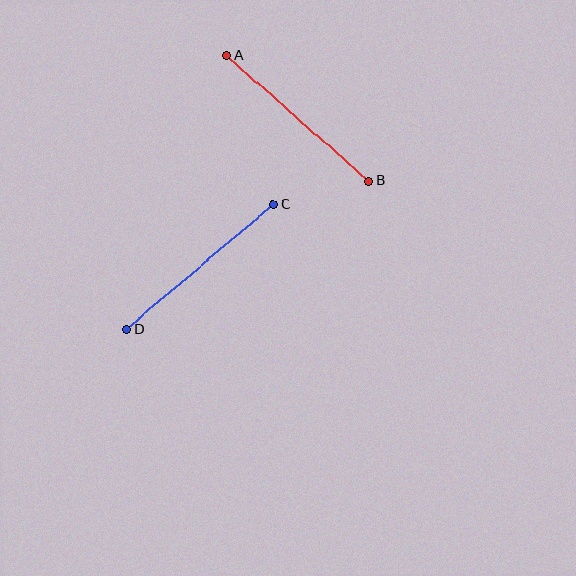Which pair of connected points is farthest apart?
Points C and D are farthest apart.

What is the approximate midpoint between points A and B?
The midpoint is at approximately (298, 118) pixels.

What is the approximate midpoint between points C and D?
The midpoint is at approximately (200, 267) pixels.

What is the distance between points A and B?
The distance is approximately 189 pixels.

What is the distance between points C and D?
The distance is approximately 192 pixels.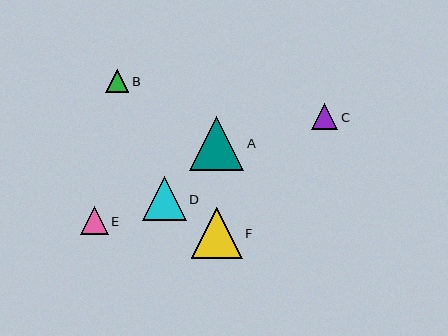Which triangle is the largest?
Triangle A is the largest with a size of approximately 54 pixels.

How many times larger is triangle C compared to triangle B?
Triangle C is approximately 1.1 times the size of triangle B.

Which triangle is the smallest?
Triangle B is the smallest with a size of approximately 24 pixels.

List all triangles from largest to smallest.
From largest to smallest: A, F, D, E, C, B.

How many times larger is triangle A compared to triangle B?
Triangle A is approximately 2.3 times the size of triangle B.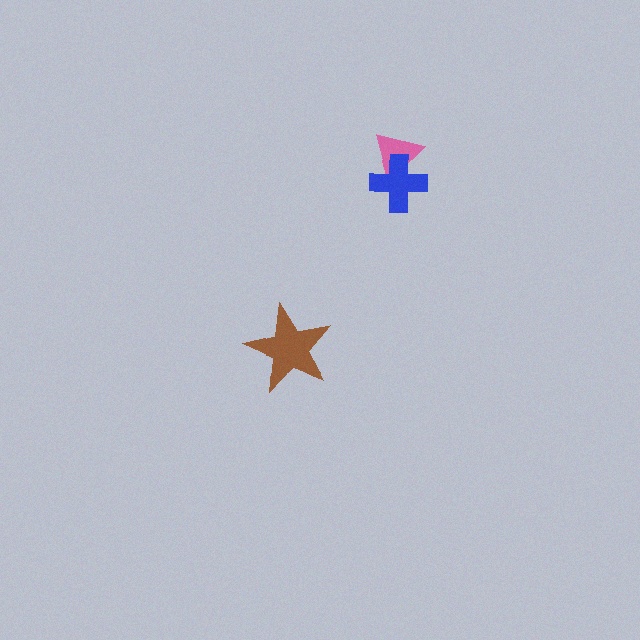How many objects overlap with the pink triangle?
1 object overlaps with the pink triangle.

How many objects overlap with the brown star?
0 objects overlap with the brown star.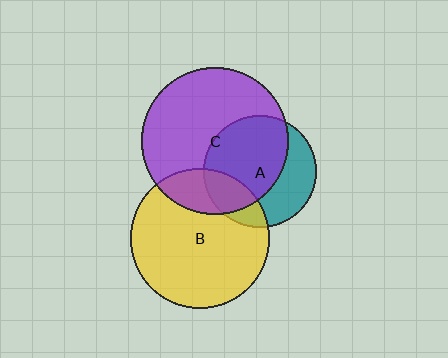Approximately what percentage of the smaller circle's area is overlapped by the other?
Approximately 20%.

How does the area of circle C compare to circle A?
Approximately 1.7 times.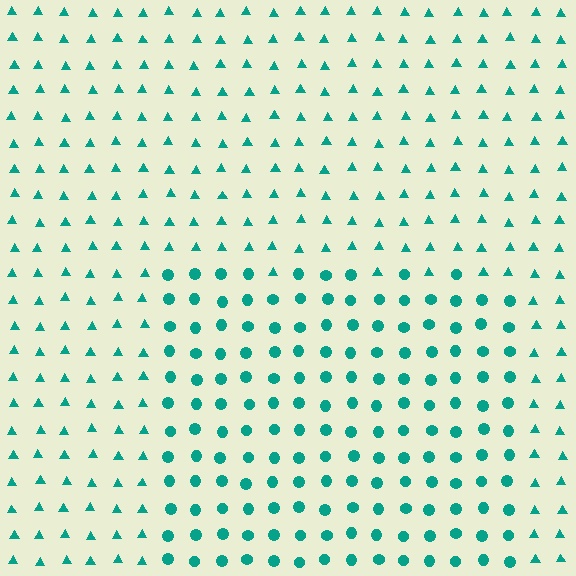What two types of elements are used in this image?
The image uses circles inside the rectangle region and triangles outside it.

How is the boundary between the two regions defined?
The boundary is defined by a change in element shape: circles inside vs. triangles outside. All elements share the same color and spacing.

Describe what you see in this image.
The image is filled with small teal elements arranged in a uniform grid. A rectangle-shaped region contains circles, while the surrounding area contains triangles. The boundary is defined purely by the change in element shape.